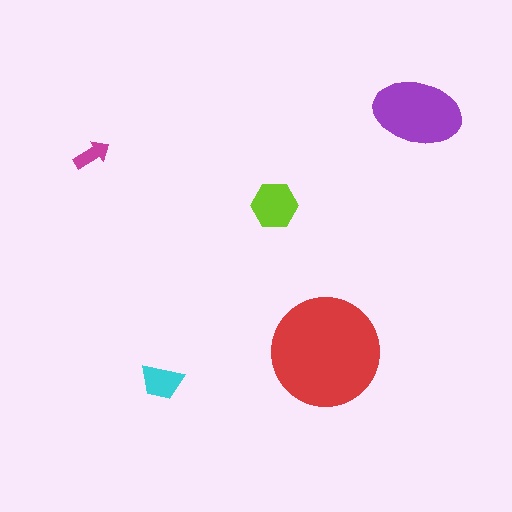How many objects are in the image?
There are 5 objects in the image.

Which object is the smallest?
The magenta arrow.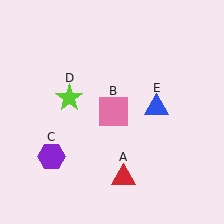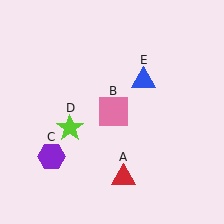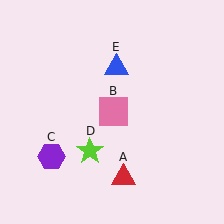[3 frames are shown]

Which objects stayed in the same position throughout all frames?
Red triangle (object A) and pink square (object B) and purple hexagon (object C) remained stationary.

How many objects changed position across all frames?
2 objects changed position: lime star (object D), blue triangle (object E).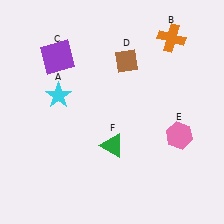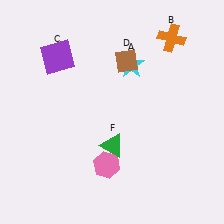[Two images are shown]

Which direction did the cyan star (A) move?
The cyan star (A) moved right.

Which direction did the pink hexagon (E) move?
The pink hexagon (E) moved left.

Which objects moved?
The objects that moved are: the cyan star (A), the pink hexagon (E).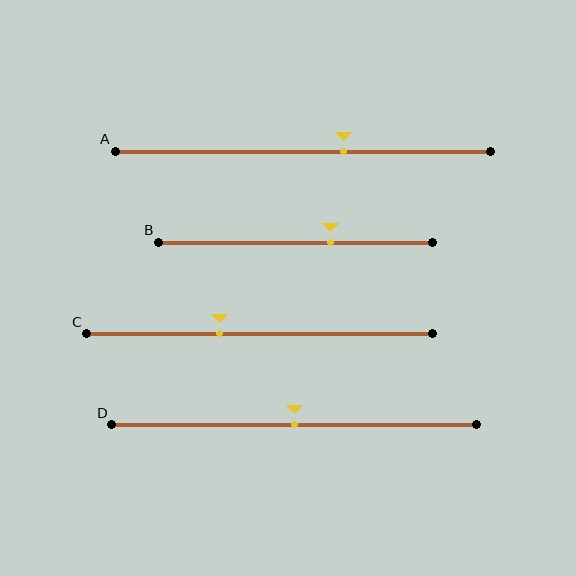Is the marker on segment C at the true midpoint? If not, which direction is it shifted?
No, the marker on segment C is shifted to the left by about 11% of the segment length.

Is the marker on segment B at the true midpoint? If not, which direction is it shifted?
No, the marker on segment B is shifted to the right by about 13% of the segment length.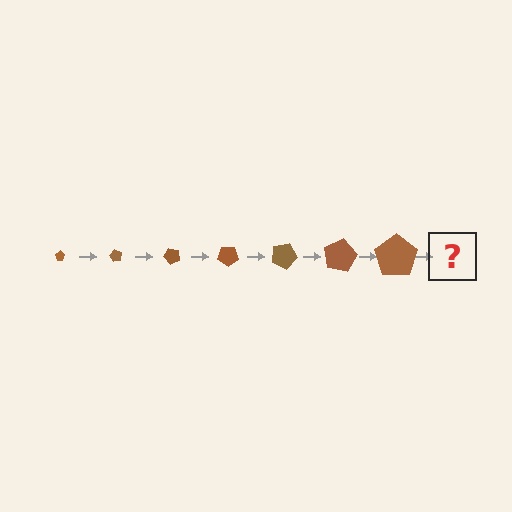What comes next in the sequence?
The next element should be a pentagon, larger than the previous one and rotated 420 degrees from the start.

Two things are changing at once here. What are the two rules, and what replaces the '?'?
The two rules are that the pentagon grows larger each step and it rotates 60 degrees each step. The '?' should be a pentagon, larger than the previous one and rotated 420 degrees from the start.